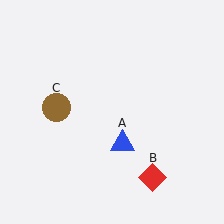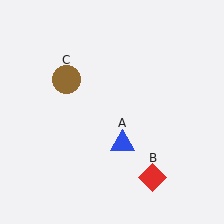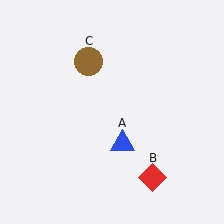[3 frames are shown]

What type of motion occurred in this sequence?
The brown circle (object C) rotated clockwise around the center of the scene.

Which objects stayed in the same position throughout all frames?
Blue triangle (object A) and red diamond (object B) remained stationary.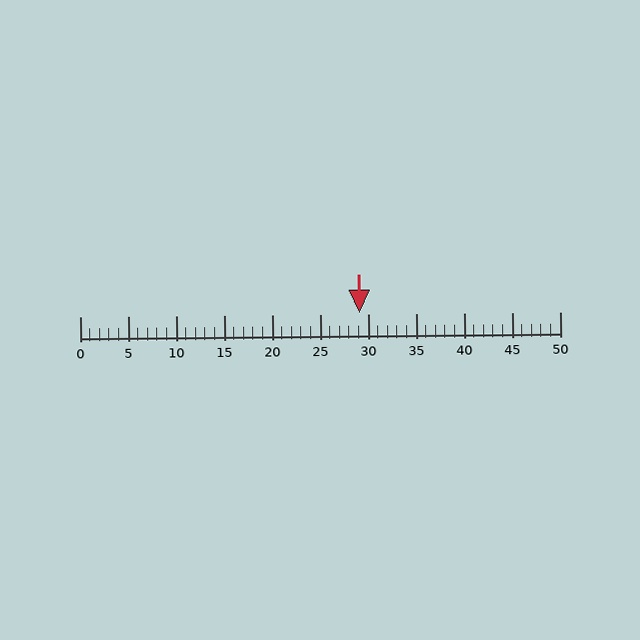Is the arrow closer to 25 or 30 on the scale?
The arrow is closer to 30.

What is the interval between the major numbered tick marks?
The major tick marks are spaced 5 units apart.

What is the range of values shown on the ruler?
The ruler shows values from 0 to 50.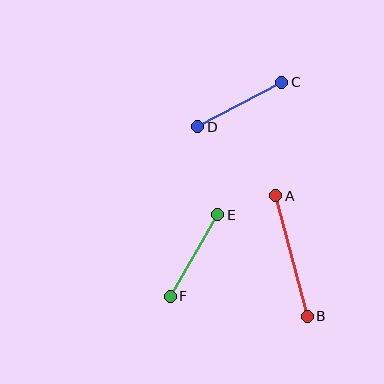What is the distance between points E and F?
The distance is approximately 94 pixels.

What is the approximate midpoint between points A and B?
The midpoint is at approximately (292, 256) pixels.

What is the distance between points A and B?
The distance is approximately 125 pixels.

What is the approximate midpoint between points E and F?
The midpoint is at approximately (194, 256) pixels.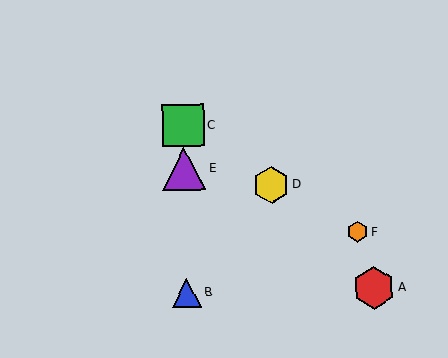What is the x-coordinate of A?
Object A is at x≈374.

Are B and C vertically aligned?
Yes, both are at x≈187.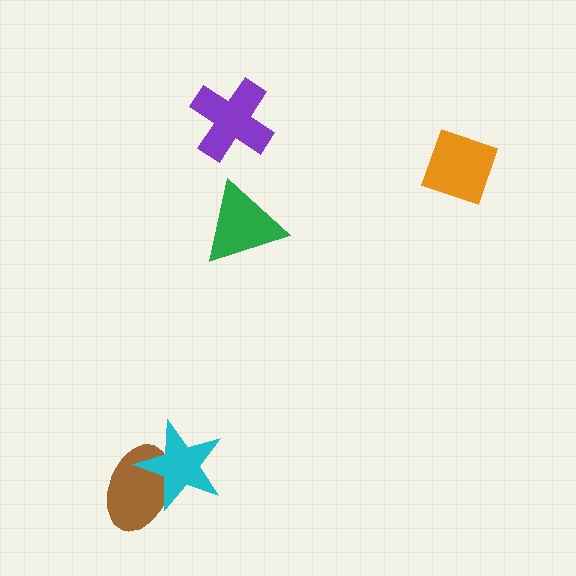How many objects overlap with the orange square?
0 objects overlap with the orange square.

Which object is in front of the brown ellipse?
The cyan star is in front of the brown ellipse.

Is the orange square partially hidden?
No, no other shape covers it.